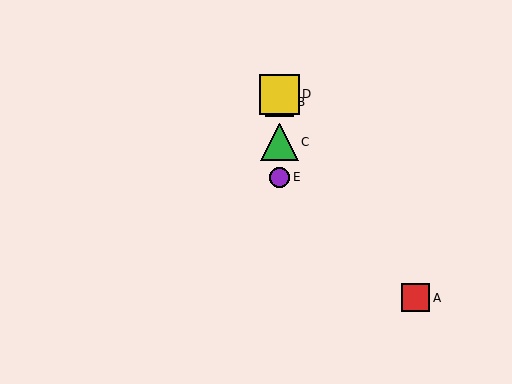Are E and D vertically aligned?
Yes, both are at x≈279.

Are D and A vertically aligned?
No, D is at x≈279 and A is at x≈416.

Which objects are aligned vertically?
Objects B, C, D, E are aligned vertically.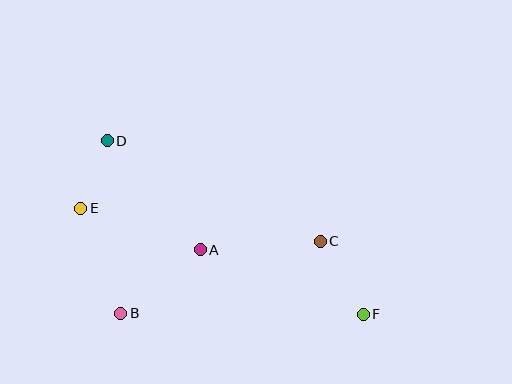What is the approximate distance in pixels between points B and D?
The distance between B and D is approximately 173 pixels.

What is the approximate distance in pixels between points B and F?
The distance between B and F is approximately 242 pixels.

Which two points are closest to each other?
Points D and E are closest to each other.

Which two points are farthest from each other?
Points D and F are farthest from each other.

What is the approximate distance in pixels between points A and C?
The distance between A and C is approximately 120 pixels.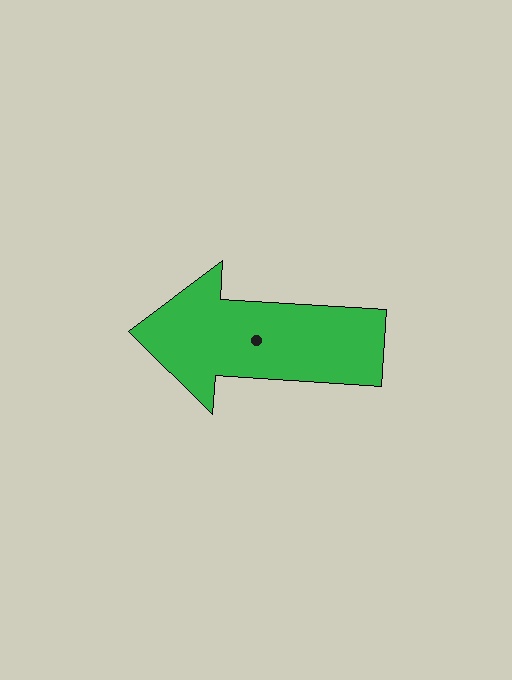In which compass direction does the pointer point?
West.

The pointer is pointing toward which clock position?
Roughly 9 o'clock.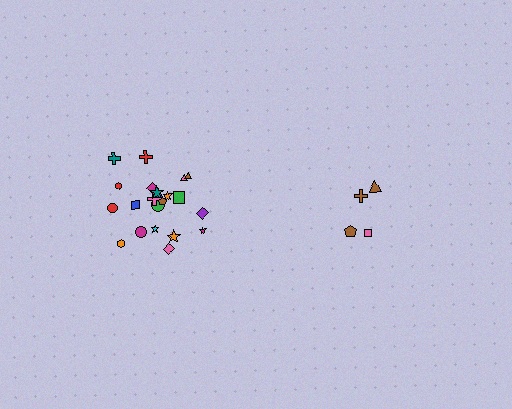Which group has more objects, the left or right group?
The left group.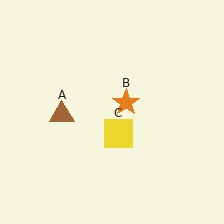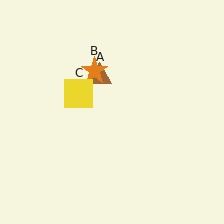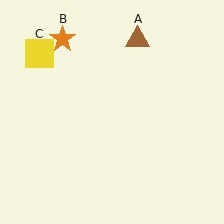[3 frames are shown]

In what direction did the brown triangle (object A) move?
The brown triangle (object A) moved up and to the right.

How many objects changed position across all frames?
3 objects changed position: brown triangle (object A), orange star (object B), yellow square (object C).